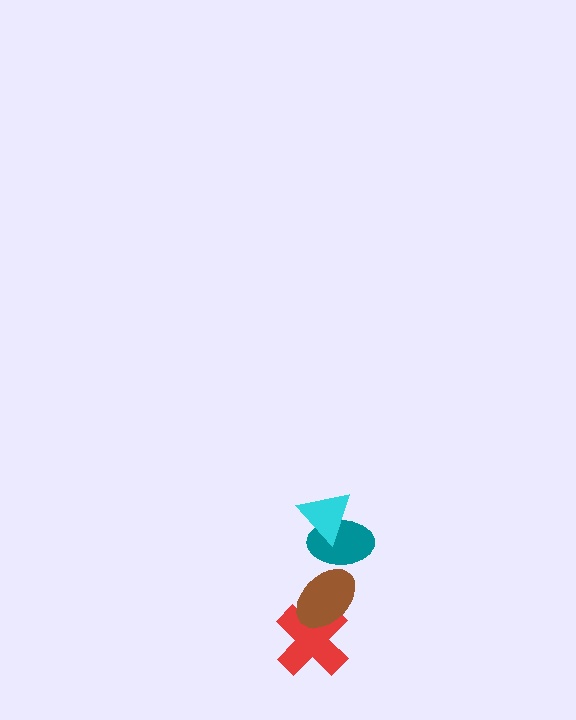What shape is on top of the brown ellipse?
The teal ellipse is on top of the brown ellipse.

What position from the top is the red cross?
The red cross is 4th from the top.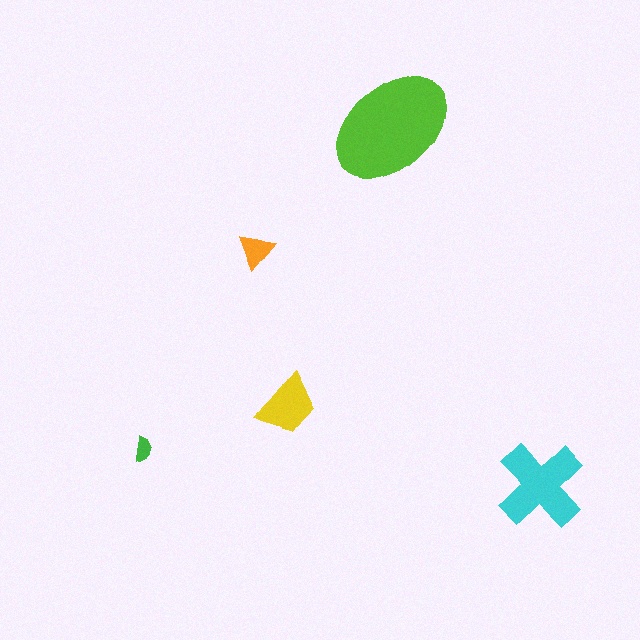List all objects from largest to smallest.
The lime ellipse, the cyan cross, the yellow trapezoid, the orange triangle, the green semicircle.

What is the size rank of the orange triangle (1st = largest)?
4th.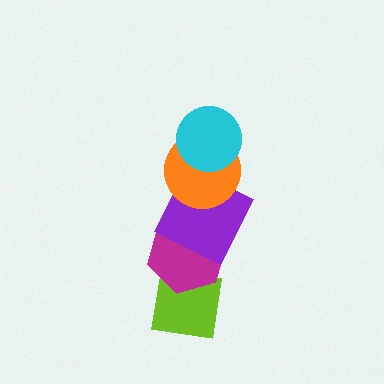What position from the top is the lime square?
The lime square is 5th from the top.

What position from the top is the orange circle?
The orange circle is 2nd from the top.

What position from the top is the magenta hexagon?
The magenta hexagon is 4th from the top.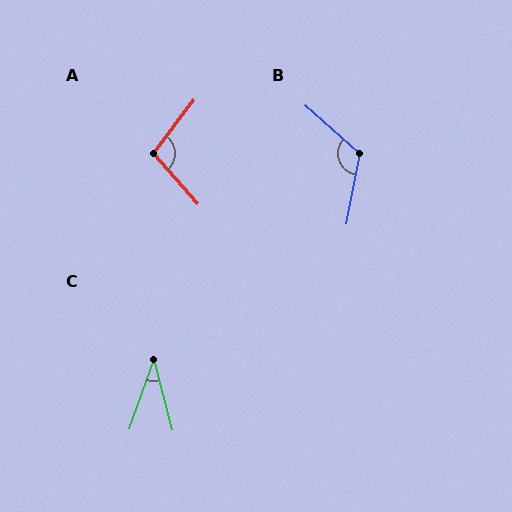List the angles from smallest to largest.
C (34°), A (101°), B (121°).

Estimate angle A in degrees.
Approximately 101 degrees.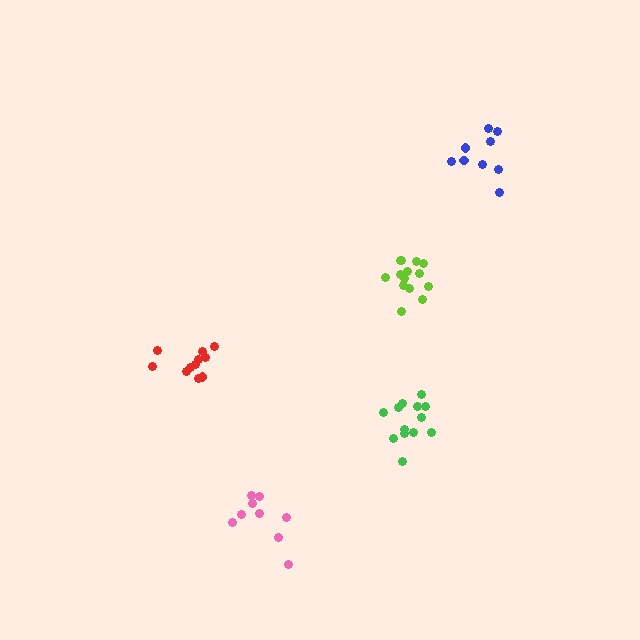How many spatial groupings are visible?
There are 5 spatial groupings.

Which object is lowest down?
The pink cluster is bottommost.